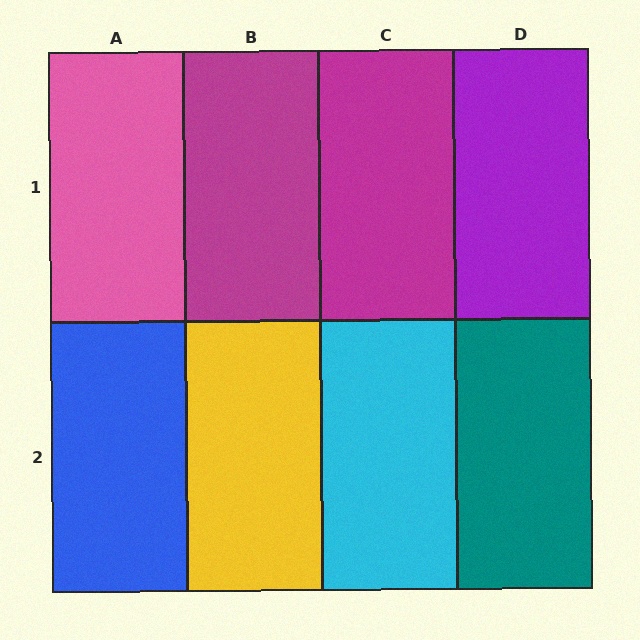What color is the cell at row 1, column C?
Magenta.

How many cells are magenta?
2 cells are magenta.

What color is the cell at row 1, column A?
Pink.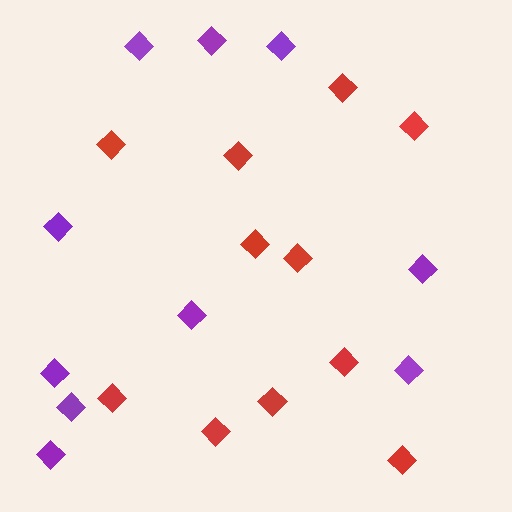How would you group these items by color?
There are 2 groups: one group of red diamonds (11) and one group of purple diamonds (10).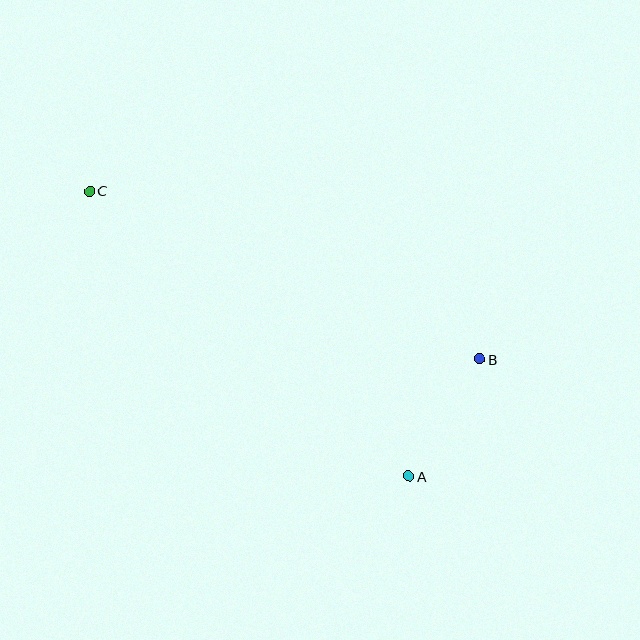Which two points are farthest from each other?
Points A and C are farthest from each other.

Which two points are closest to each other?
Points A and B are closest to each other.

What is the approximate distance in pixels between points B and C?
The distance between B and C is approximately 425 pixels.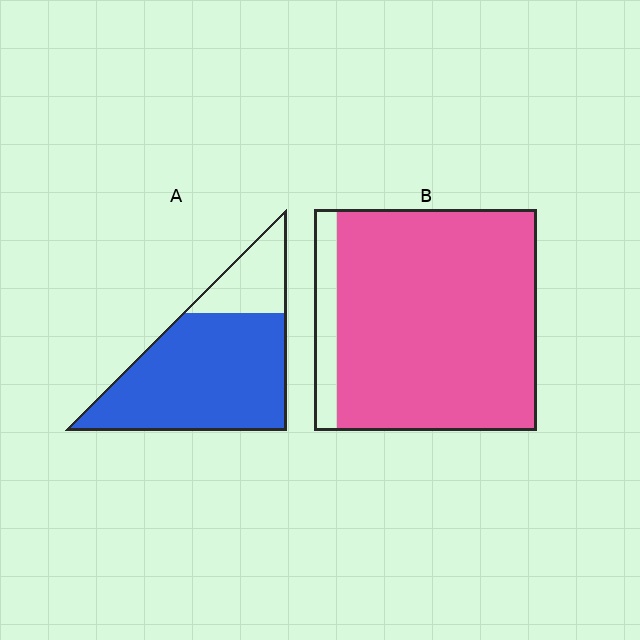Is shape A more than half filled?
Yes.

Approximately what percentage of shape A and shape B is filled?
A is approximately 80% and B is approximately 90%.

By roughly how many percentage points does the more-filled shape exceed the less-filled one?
By roughly 10 percentage points (B over A).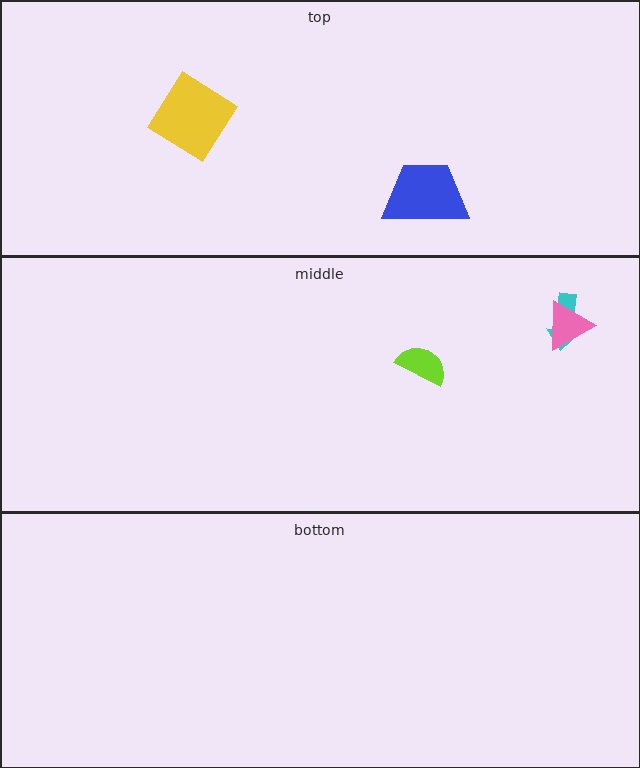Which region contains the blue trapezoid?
The top region.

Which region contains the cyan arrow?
The middle region.